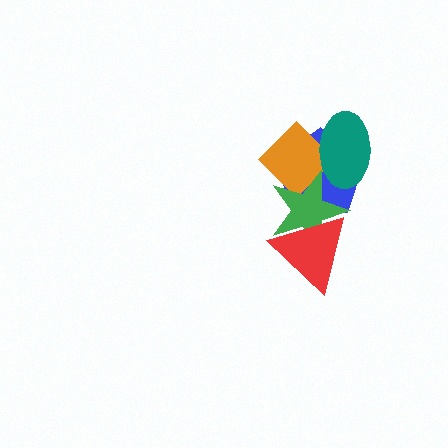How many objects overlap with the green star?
4 objects overlap with the green star.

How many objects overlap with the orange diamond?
3 objects overlap with the orange diamond.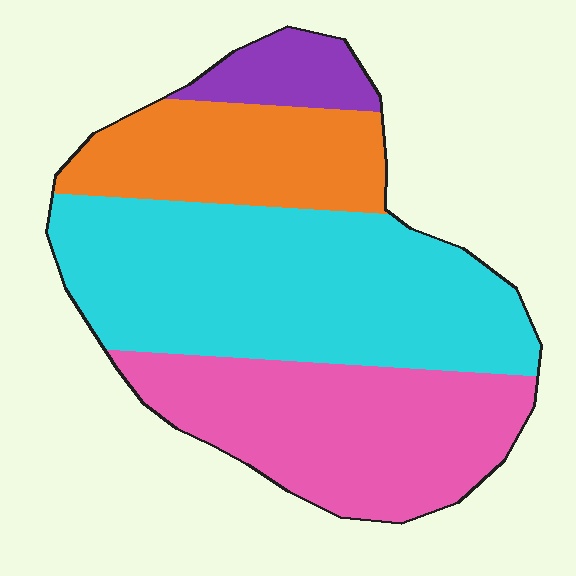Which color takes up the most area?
Cyan, at roughly 45%.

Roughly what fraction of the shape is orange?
Orange takes up about one fifth (1/5) of the shape.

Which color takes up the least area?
Purple, at roughly 5%.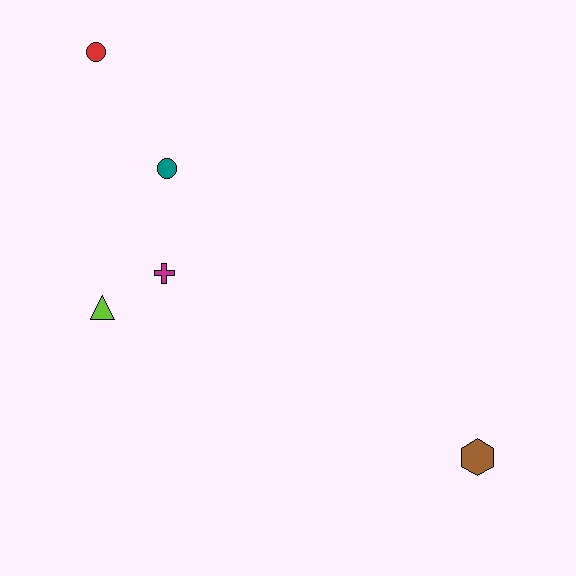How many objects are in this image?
There are 5 objects.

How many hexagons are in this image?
There is 1 hexagon.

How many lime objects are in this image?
There is 1 lime object.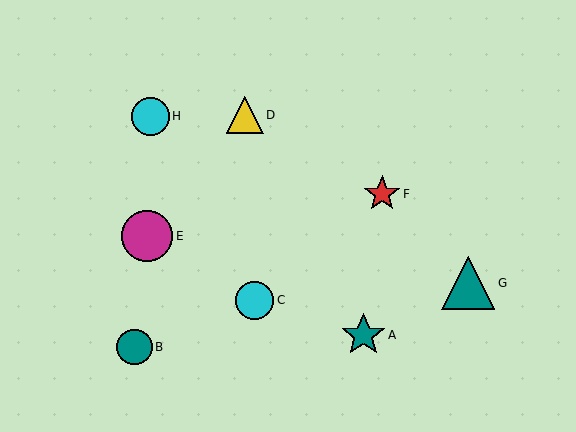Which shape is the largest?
The teal triangle (labeled G) is the largest.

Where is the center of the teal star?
The center of the teal star is at (363, 335).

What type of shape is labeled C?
Shape C is a cyan circle.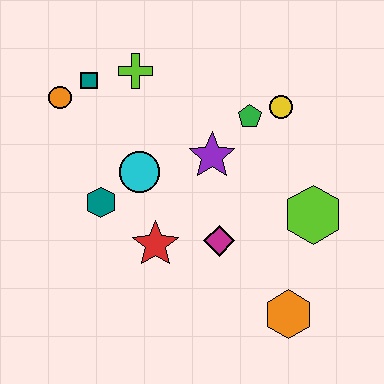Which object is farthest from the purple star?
The orange hexagon is farthest from the purple star.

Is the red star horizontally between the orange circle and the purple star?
Yes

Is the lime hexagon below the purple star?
Yes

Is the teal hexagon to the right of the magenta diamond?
No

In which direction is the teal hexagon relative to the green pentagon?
The teal hexagon is to the left of the green pentagon.